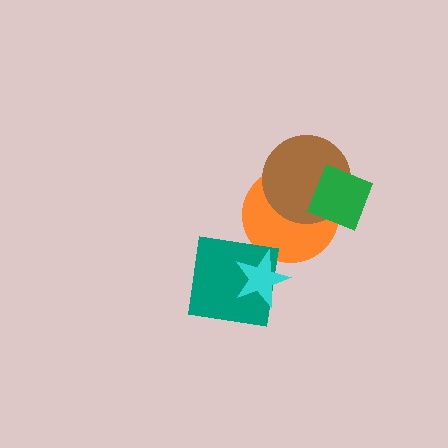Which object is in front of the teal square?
The cyan star is in front of the teal square.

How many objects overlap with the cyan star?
1 object overlaps with the cyan star.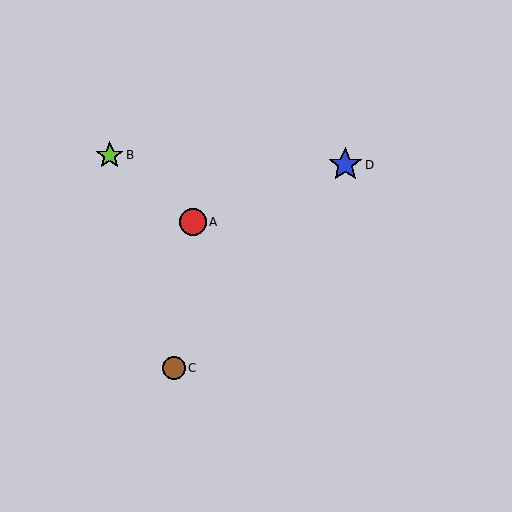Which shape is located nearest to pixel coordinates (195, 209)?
The red circle (labeled A) at (193, 222) is nearest to that location.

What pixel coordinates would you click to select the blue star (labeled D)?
Click at (345, 165) to select the blue star D.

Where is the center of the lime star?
The center of the lime star is at (110, 155).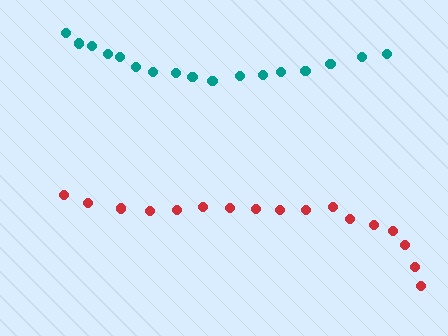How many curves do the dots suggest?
There are 2 distinct paths.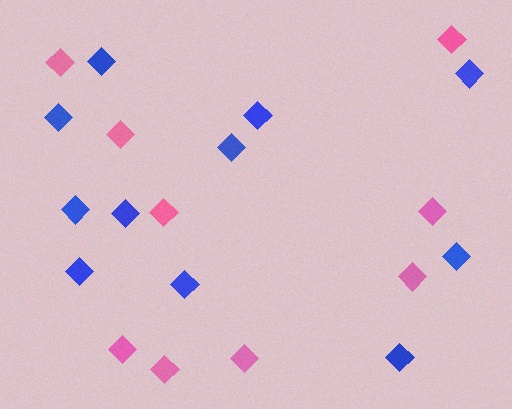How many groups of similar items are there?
There are 2 groups: one group of pink diamonds (9) and one group of blue diamonds (11).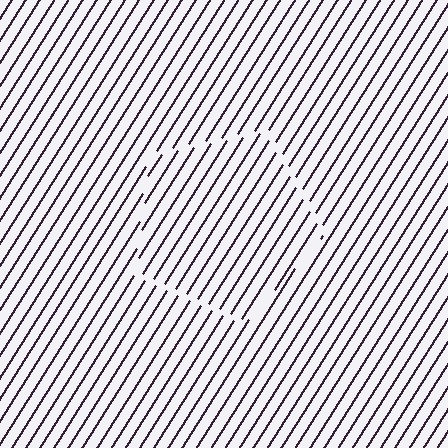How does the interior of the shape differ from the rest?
The interior of the shape contains the same grating, shifted by half a period — the contour is defined by the phase discontinuity where line-ends from the inner and outer gratings abut.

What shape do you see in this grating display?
An illusory pentagon. The interior of the shape contains the same grating, shifted by half a period — the contour is defined by the phase discontinuity where line-ends from the inner and outer gratings abut.